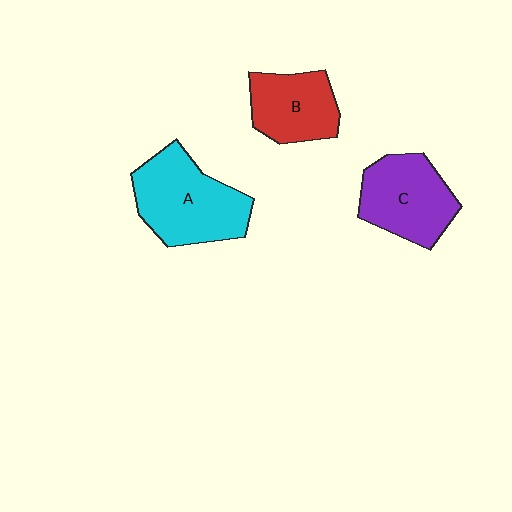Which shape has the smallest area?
Shape B (red).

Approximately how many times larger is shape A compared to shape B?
Approximately 1.5 times.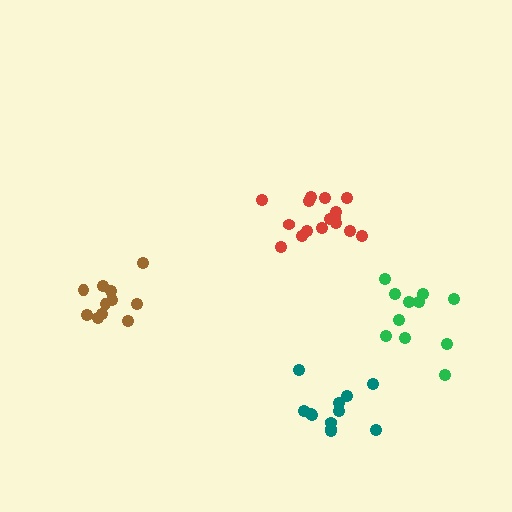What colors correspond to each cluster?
The clusters are colored: teal, green, brown, red.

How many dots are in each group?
Group 1: 12 dots, Group 2: 11 dots, Group 3: 11 dots, Group 4: 16 dots (50 total).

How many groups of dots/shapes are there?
There are 4 groups.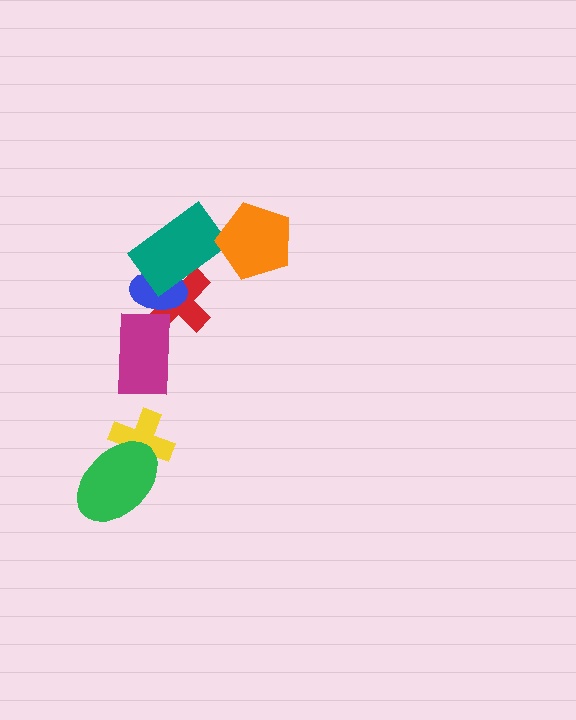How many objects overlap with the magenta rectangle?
1 object overlaps with the magenta rectangle.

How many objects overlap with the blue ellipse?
2 objects overlap with the blue ellipse.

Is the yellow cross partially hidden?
Yes, it is partially covered by another shape.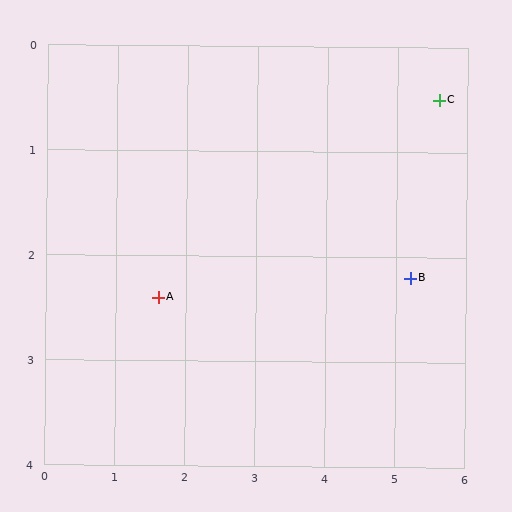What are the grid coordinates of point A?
Point A is at approximately (1.6, 2.4).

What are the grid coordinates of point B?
Point B is at approximately (5.2, 2.2).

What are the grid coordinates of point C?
Point C is at approximately (5.6, 0.5).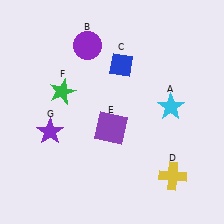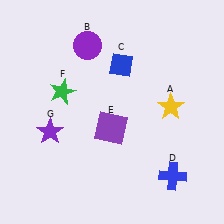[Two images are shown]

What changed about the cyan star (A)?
In Image 1, A is cyan. In Image 2, it changed to yellow.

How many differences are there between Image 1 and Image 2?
There are 2 differences between the two images.